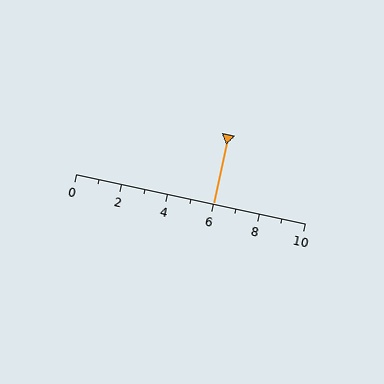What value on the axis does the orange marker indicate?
The marker indicates approximately 6.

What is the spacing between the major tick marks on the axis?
The major ticks are spaced 2 apart.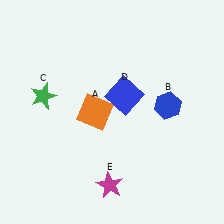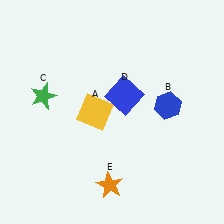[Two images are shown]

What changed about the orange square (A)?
In Image 1, A is orange. In Image 2, it changed to yellow.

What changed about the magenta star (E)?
In Image 1, E is magenta. In Image 2, it changed to orange.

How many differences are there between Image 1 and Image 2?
There are 2 differences between the two images.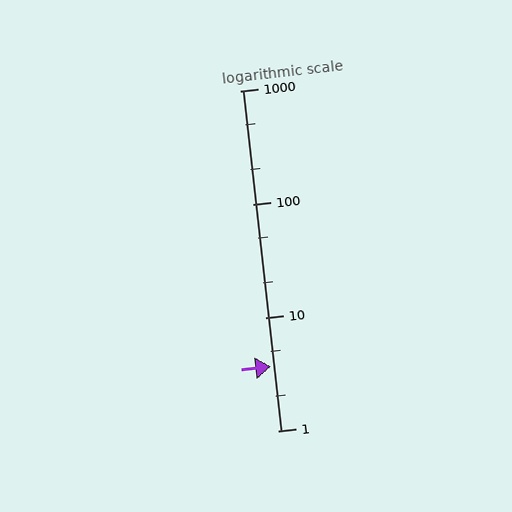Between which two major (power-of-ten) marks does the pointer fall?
The pointer is between 1 and 10.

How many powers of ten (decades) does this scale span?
The scale spans 3 decades, from 1 to 1000.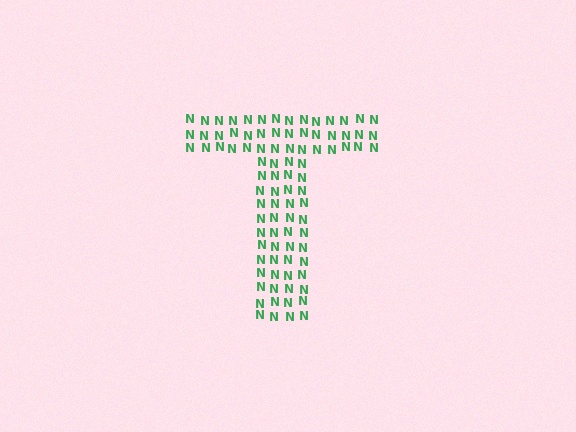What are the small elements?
The small elements are letter N's.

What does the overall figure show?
The overall figure shows the letter T.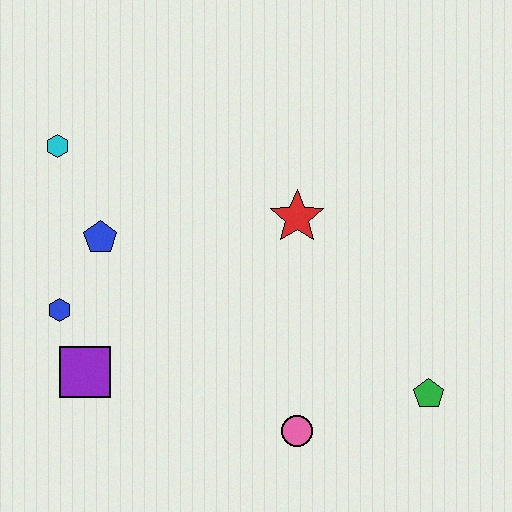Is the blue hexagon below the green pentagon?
No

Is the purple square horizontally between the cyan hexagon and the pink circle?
Yes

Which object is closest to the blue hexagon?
The purple square is closest to the blue hexagon.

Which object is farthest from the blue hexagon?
The green pentagon is farthest from the blue hexagon.